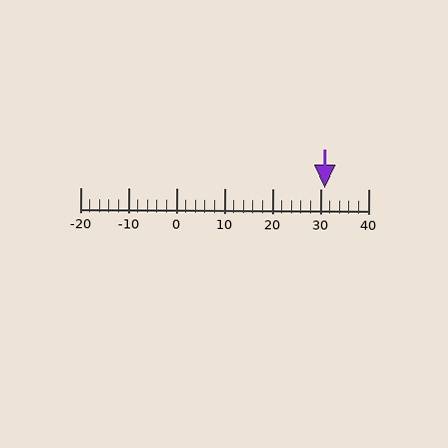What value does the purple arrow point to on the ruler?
The purple arrow points to approximately 31.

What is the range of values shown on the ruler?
The ruler shows values from -20 to 40.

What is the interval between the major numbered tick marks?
The major tick marks are spaced 10 units apart.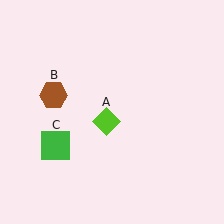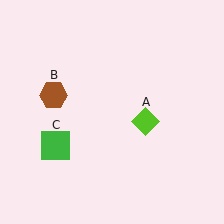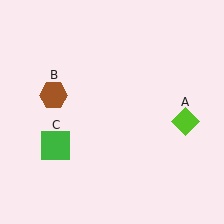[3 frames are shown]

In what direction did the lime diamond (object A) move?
The lime diamond (object A) moved right.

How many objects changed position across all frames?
1 object changed position: lime diamond (object A).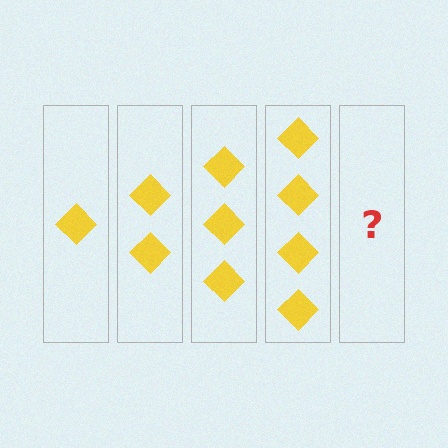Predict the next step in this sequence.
The next step is 5 diamonds.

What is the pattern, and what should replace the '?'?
The pattern is that each step adds one more diamond. The '?' should be 5 diamonds.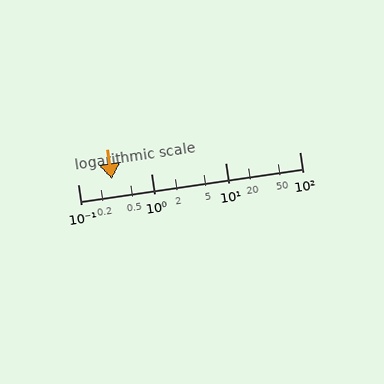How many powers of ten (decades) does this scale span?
The scale spans 3 decades, from 0.1 to 100.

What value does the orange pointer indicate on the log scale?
The pointer indicates approximately 0.29.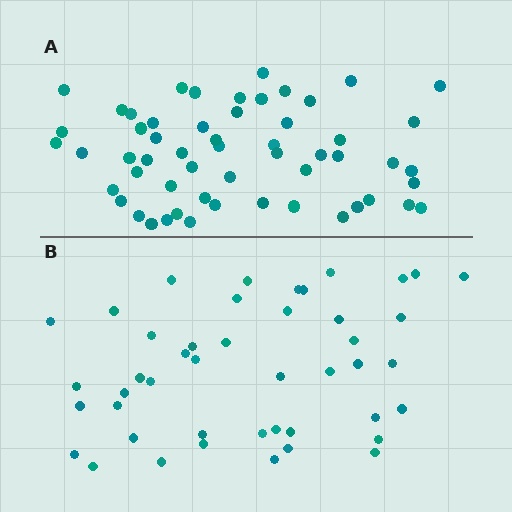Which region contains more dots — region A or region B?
Region A (the top region) has more dots.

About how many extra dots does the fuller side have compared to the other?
Region A has roughly 12 or so more dots than region B.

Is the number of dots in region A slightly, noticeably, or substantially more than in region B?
Region A has only slightly more — the two regions are fairly close. The ratio is roughly 1.2 to 1.